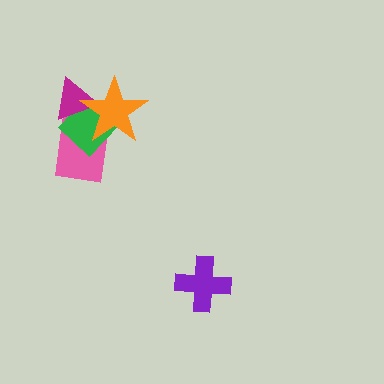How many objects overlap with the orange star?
3 objects overlap with the orange star.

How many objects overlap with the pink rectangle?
3 objects overlap with the pink rectangle.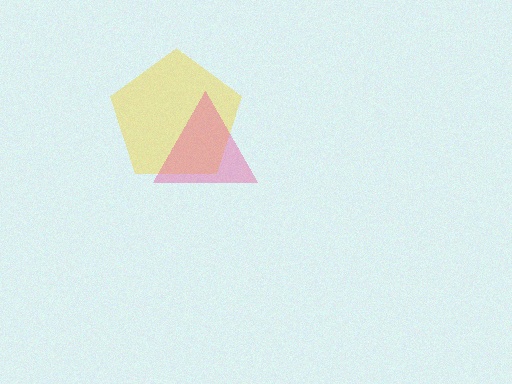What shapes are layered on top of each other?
The layered shapes are: a yellow pentagon, a pink triangle.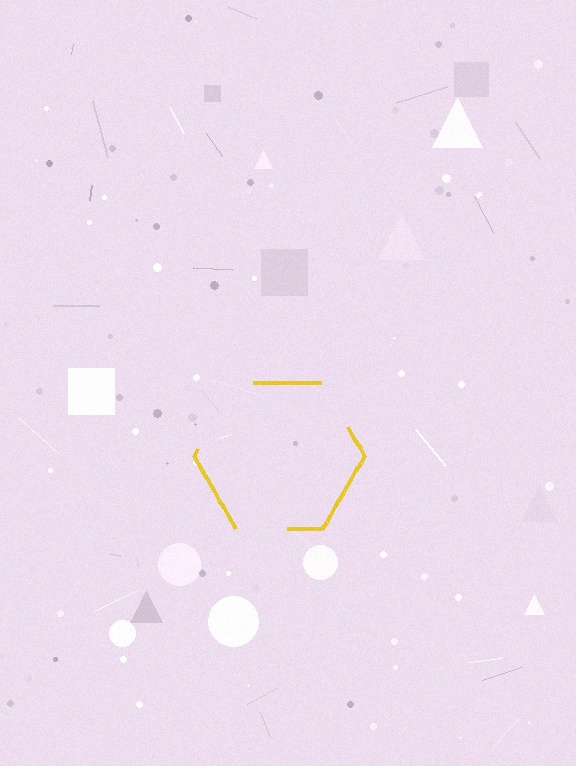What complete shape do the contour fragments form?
The contour fragments form a hexagon.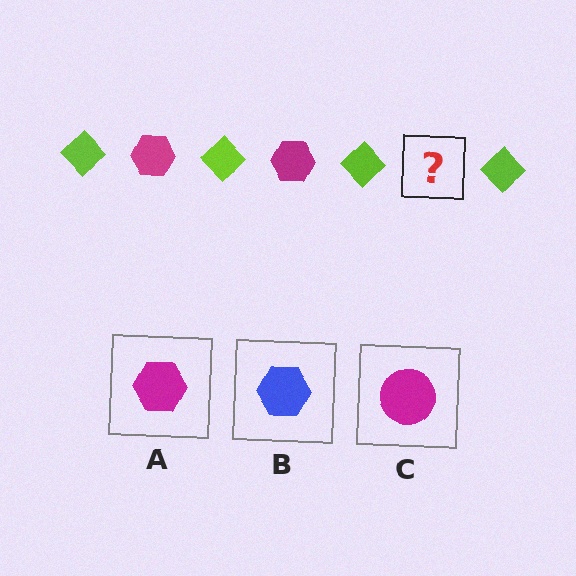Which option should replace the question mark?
Option A.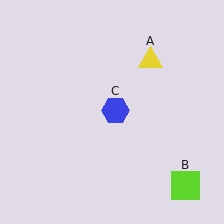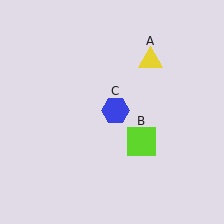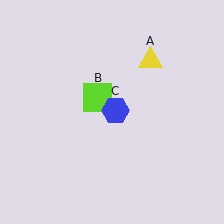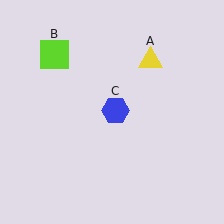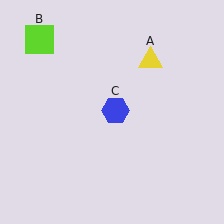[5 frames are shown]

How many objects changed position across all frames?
1 object changed position: lime square (object B).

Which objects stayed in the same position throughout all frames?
Yellow triangle (object A) and blue hexagon (object C) remained stationary.